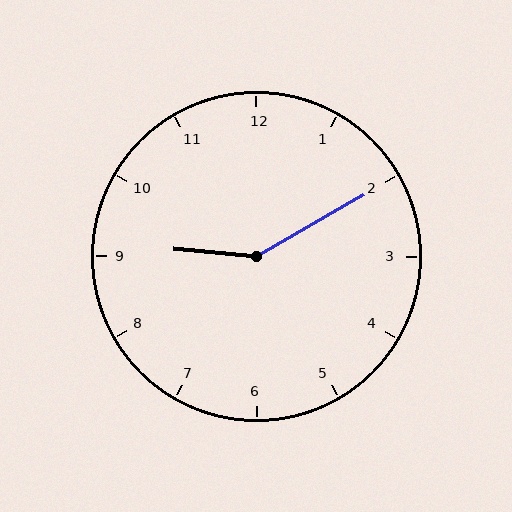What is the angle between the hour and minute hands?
Approximately 145 degrees.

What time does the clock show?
9:10.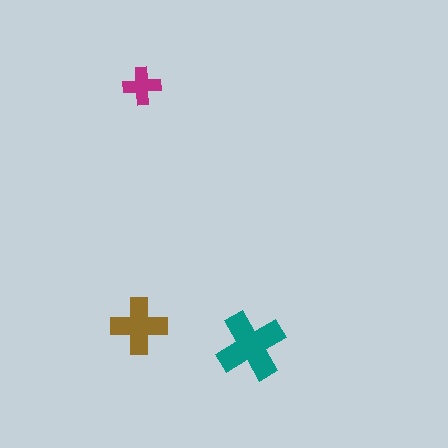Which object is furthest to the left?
The brown cross is leftmost.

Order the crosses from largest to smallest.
the teal one, the brown one, the magenta one.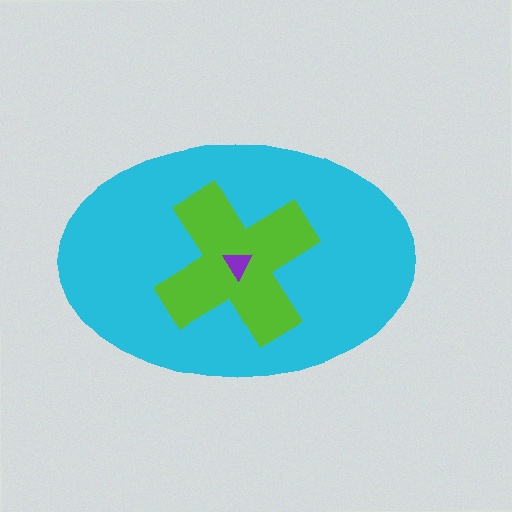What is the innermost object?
The purple triangle.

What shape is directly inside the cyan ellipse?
The lime cross.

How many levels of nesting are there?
3.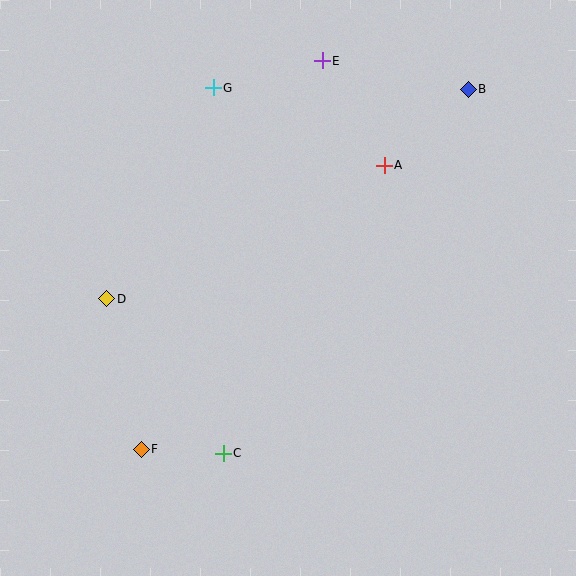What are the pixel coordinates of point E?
Point E is at (322, 61).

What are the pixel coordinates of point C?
Point C is at (223, 453).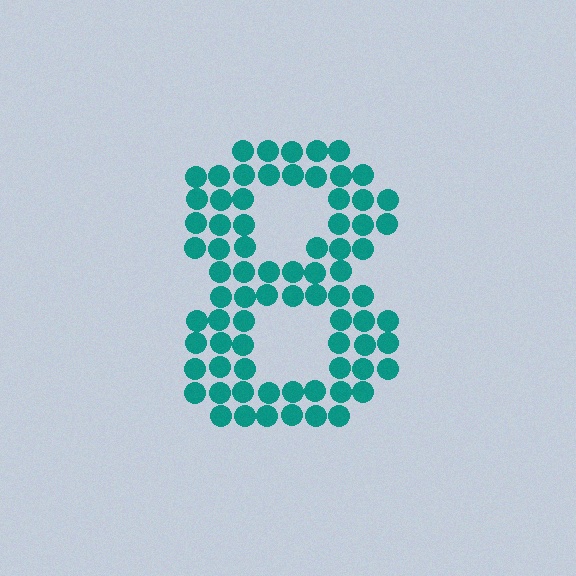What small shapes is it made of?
It is made of small circles.